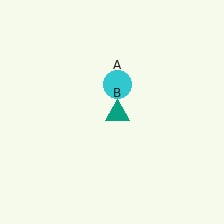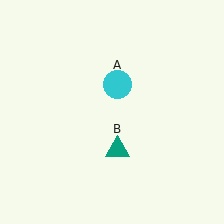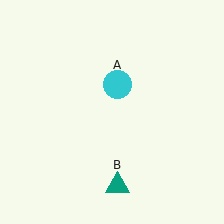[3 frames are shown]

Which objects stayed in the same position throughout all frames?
Cyan circle (object A) remained stationary.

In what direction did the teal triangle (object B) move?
The teal triangle (object B) moved down.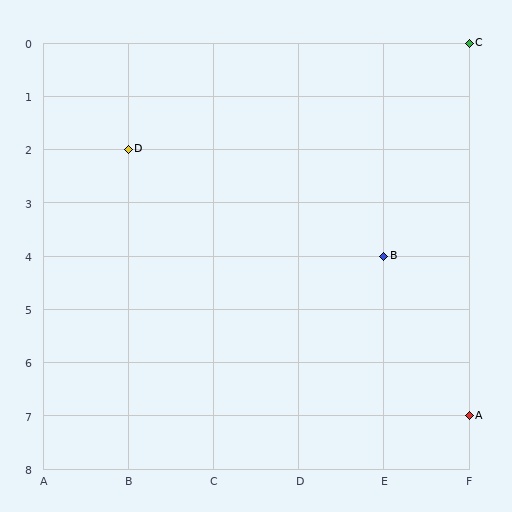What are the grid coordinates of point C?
Point C is at grid coordinates (F, 0).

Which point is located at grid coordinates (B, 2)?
Point D is at (B, 2).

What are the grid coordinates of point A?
Point A is at grid coordinates (F, 7).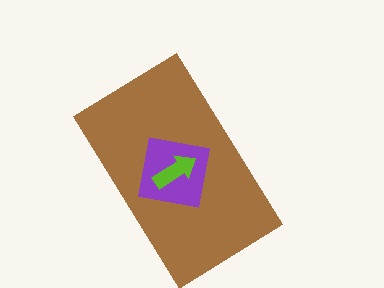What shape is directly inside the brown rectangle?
The purple square.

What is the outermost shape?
The brown rectangle.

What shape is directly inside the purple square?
The lime arrow.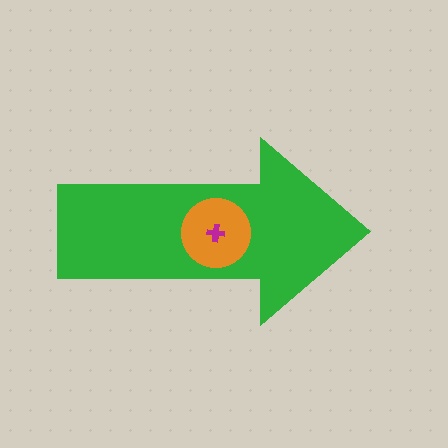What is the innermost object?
The magenta cross.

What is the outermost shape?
The green arrow.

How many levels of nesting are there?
3.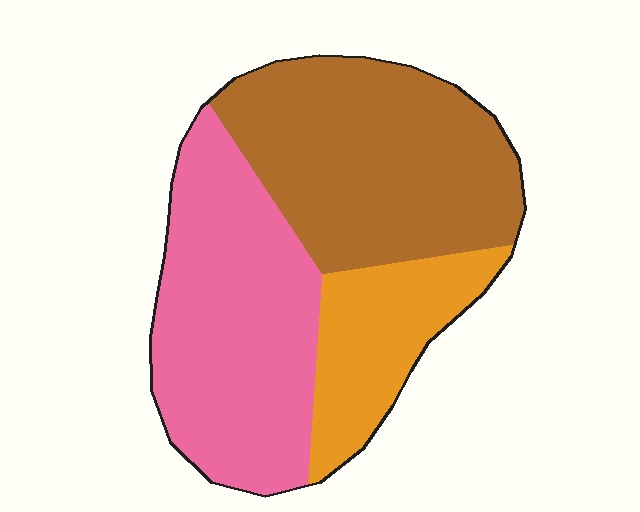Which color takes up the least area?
Orange, at roughly 20%.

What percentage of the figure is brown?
Brown takes up about two fifths (2/5) of the figure.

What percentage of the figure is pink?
Pink takes up about two fifths (2/5) of the figure.